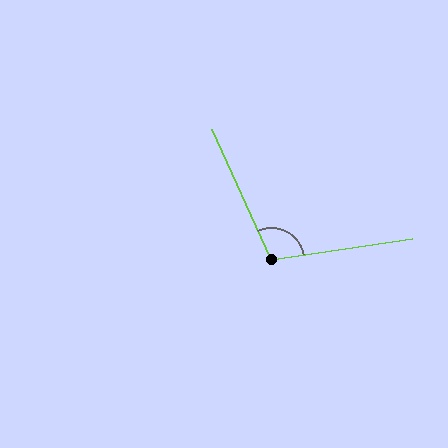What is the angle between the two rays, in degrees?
Approximately 106 degrees.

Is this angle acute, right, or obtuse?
It is obtuse.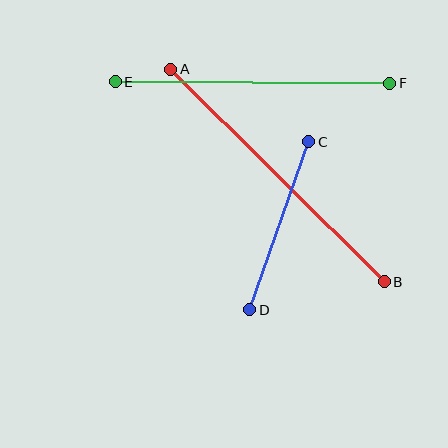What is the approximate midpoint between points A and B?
The midpoint is at approximately (277, 175) pixels.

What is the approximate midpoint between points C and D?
The midpoint is at approximately (279, 226) pixels.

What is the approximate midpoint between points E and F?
The midpoint is at approximately (252, 82) pixels.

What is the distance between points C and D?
The distance is approximately 178 pixels.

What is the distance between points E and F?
The distance is approximately 274 pixels.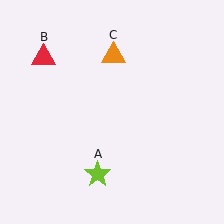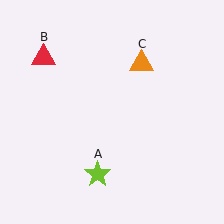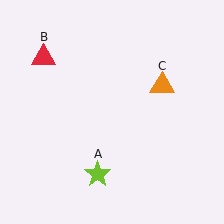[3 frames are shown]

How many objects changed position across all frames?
1 object changed position: orange triangle (object C).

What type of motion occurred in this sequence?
The orange triangle (object C) rotated clockwise around the center of the scene.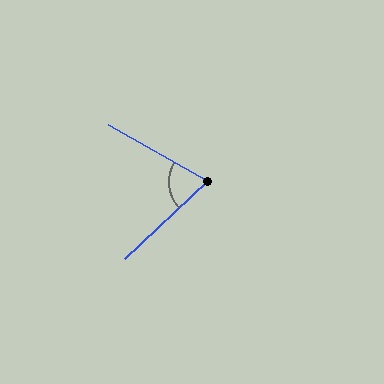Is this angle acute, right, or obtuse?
It is acute.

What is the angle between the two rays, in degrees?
Approximately 73 degrees.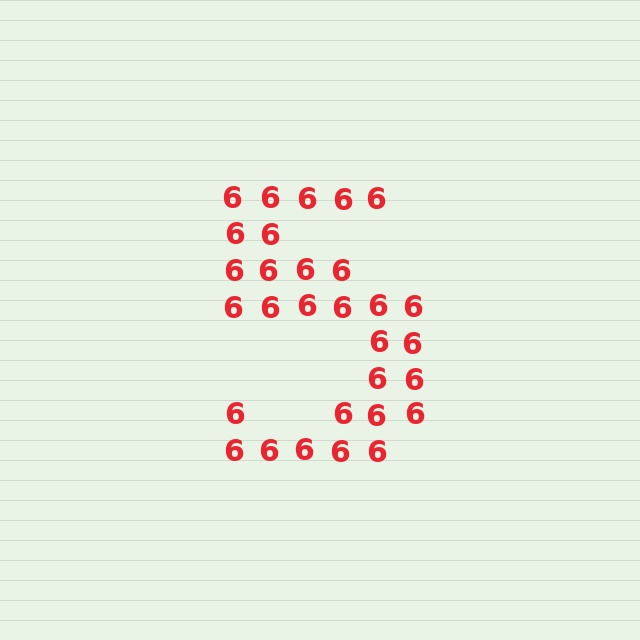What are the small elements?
The small elements are digit 6's.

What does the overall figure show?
The overall figure shows the digit 5.